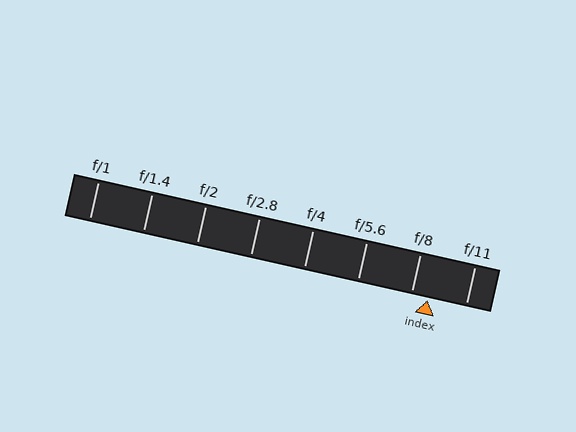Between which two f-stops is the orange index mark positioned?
The index mark is between f/8 and f/11.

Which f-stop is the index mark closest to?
The index mark is closest to f/8.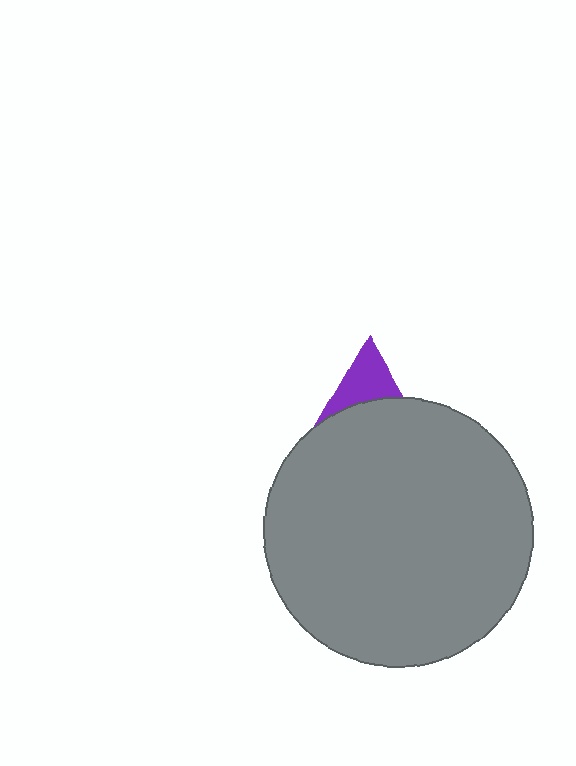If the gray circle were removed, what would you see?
You would see the complete purple triangle.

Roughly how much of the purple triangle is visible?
A small part of it is visible (roughly 35%).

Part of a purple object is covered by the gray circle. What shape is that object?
It is a triangle.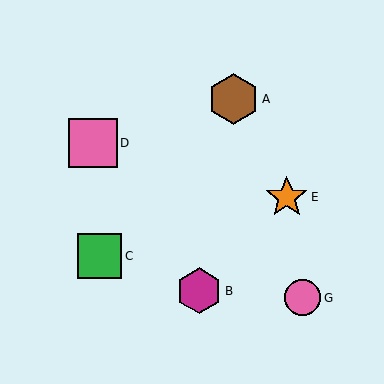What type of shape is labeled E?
Shape E is an orange star.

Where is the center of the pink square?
The center of the pink square is at (93, 143).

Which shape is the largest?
The brown hexagon (labeled A) is the largest.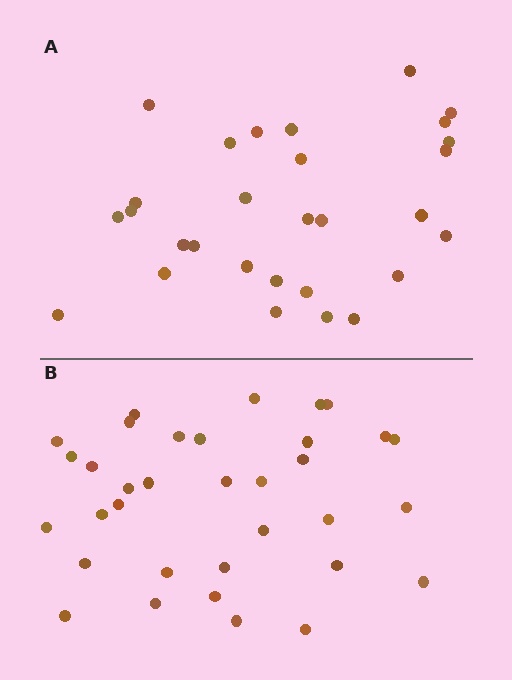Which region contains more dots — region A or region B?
Region B (the bottom region) has more dots.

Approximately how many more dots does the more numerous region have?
Region B has about 5 more dots than region A.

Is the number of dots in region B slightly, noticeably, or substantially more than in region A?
Region B has only slightly more — the two regions are fairly close. The ratio is roughly 1.2 to 1.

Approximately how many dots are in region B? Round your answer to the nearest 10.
About 30 dots. (The exact count is 34, which rounds to 30.)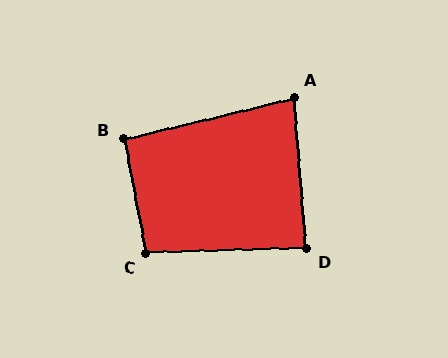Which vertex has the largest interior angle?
C, at approximately 99 degrees.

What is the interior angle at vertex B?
Approximately 93 degrees (approximately right).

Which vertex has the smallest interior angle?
A, at approximately 81 degrees.